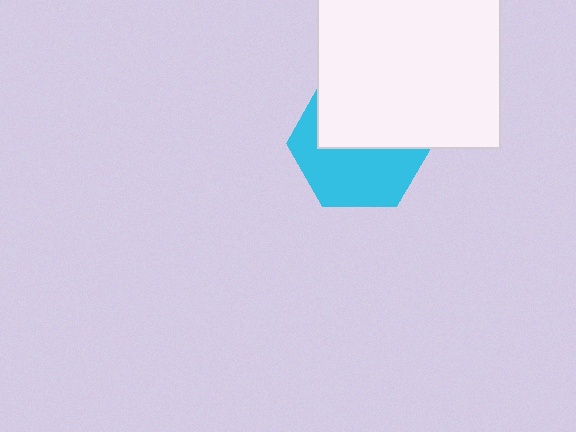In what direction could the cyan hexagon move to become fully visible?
The cyan hexagon could move down. That would shift it out from behind the white square entirely.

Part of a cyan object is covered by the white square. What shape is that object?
It is a hexagon.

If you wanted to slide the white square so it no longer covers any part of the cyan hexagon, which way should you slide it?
Slide it up — that is the most direct way to separate the two shapes.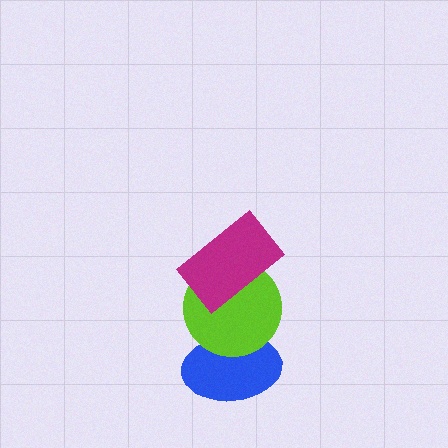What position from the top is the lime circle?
The lime circle is 2nd from the top.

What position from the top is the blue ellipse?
The blue ellipse is 3rd from the top.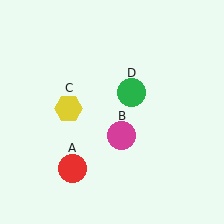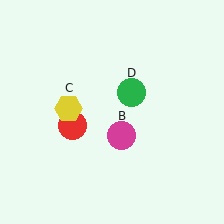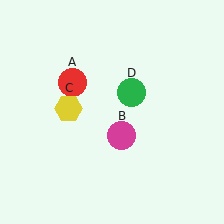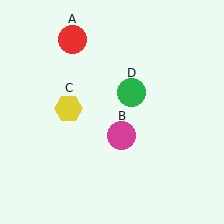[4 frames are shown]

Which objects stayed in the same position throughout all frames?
Magenta circle (object B) and yellow hexagon (object C) and green circle (object D) remained stationary.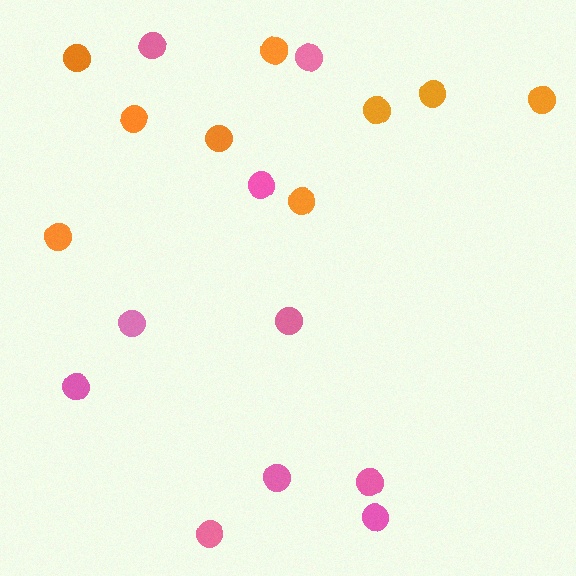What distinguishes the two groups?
There are 2 groups: one group of orange circles (9) and one group of pink circles (10).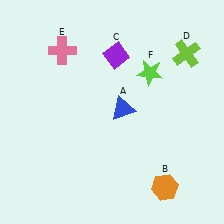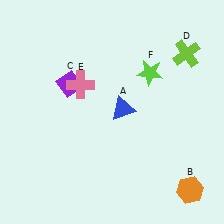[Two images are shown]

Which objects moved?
The objects that moved are: the orange hexagon (B), the purple diamond (C), the pink cross (E).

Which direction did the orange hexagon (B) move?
The orange hexagon (B) moved right.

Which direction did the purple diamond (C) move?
The purple diamond (C) moved left.